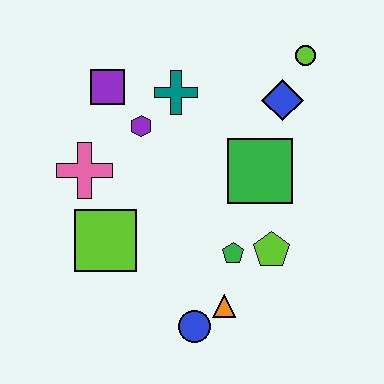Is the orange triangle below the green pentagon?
Yes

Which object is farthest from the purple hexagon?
The blue circle is farthest from the purple hexagon.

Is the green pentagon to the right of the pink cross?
Yes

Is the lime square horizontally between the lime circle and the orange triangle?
No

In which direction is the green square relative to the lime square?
The green square is to the right of the lime square.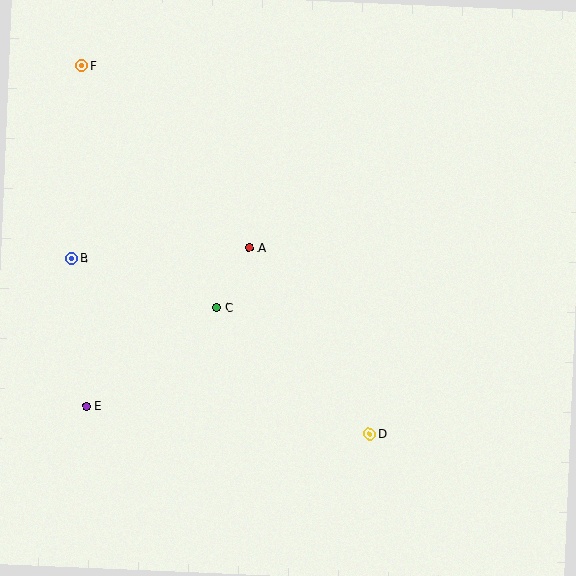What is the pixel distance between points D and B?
The distance between D and B is 346 pixels.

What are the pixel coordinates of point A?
Point A is at (250, 247).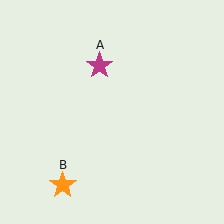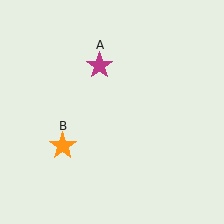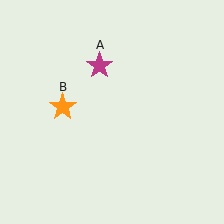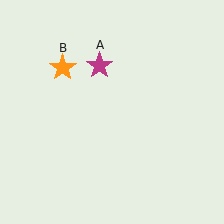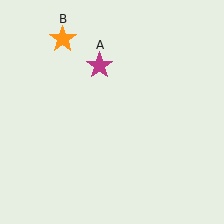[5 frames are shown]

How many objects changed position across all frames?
1 object changed position: orange star (object B).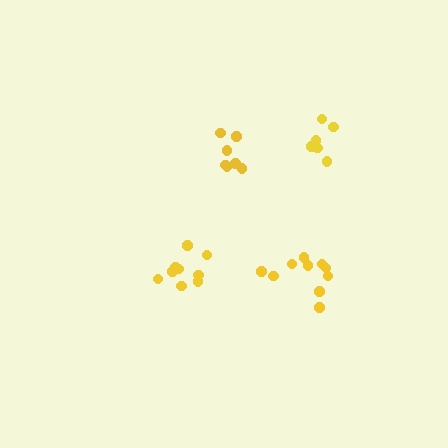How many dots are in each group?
Group 1: 7 dots, Group 2: 6 dots, Group 3: 10 dots, Group 4: 9 dots (32 total).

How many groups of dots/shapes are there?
There are 4 groups.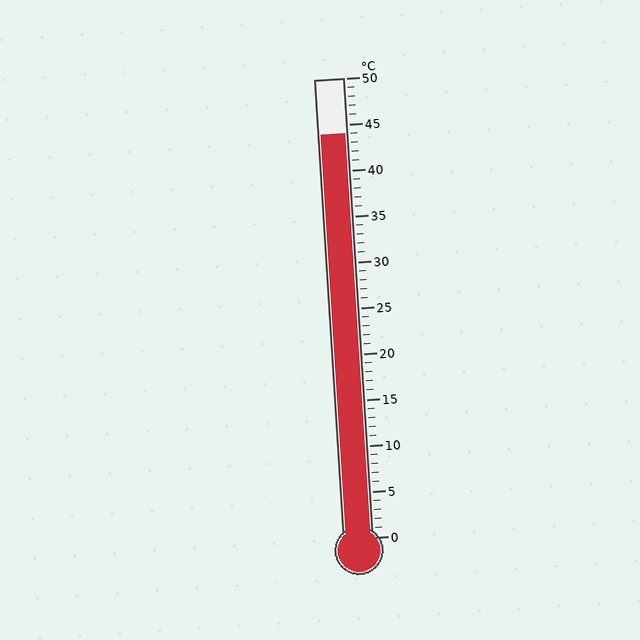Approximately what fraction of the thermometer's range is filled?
The thermometer is filled to approximately 90% of its range.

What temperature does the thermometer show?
The thermometer shows approximately 44°C.